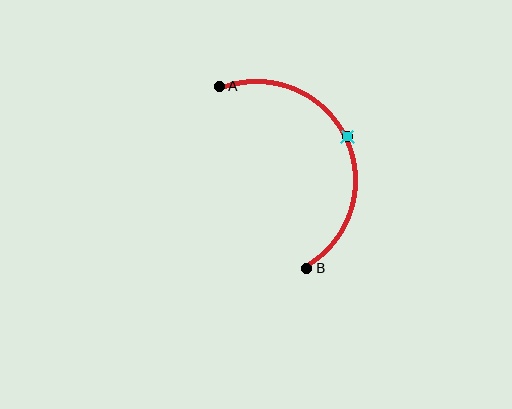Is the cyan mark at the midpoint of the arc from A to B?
Yes. The cyan mark lies on the arc at equal arc-length from both A and B — it is the arc midpoint.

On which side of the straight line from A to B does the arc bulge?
The arc bulges to the right of the straight line connecting A and B.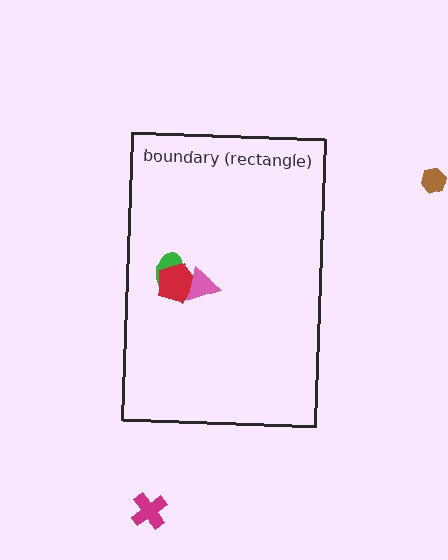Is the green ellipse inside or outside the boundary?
Inside.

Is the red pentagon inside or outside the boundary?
Inside.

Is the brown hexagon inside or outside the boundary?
Outside.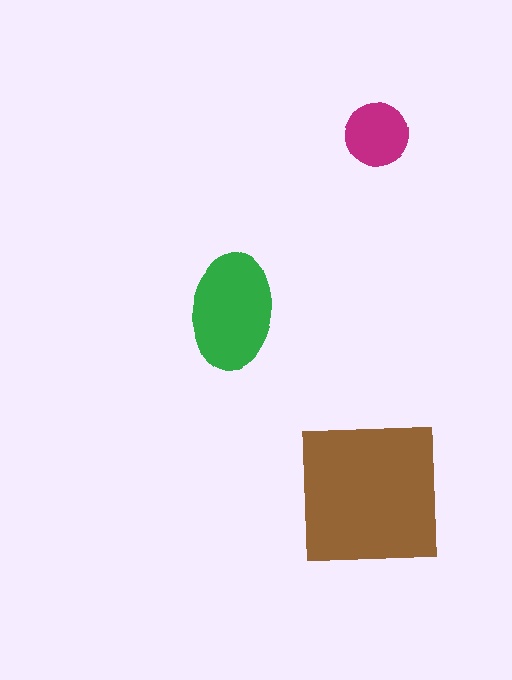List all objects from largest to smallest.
The brown square, the green ellipse, the magenta circle.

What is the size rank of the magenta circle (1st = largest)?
3rd.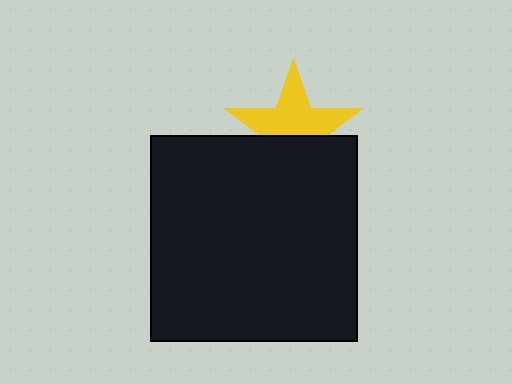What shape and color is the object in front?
The object in front is a black square.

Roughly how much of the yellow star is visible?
About half of it is visible (roughly 60%).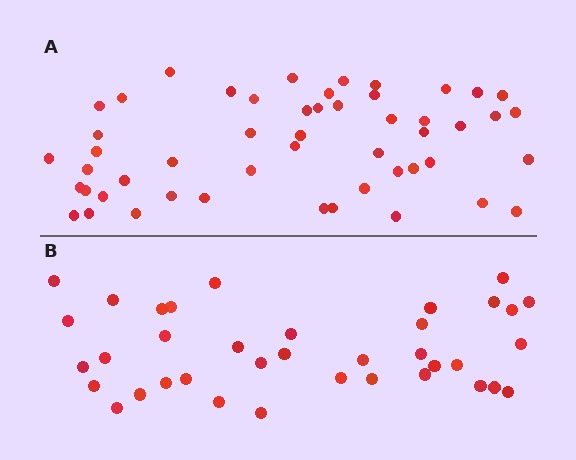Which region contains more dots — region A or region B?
Region A (the top region) has more dots.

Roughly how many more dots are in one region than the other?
Region A has approximately 15 more dots than region B.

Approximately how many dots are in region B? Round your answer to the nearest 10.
About 40 dots. (The exact count is 37, which rounds to 40.)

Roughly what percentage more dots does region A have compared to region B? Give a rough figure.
About 40% more.